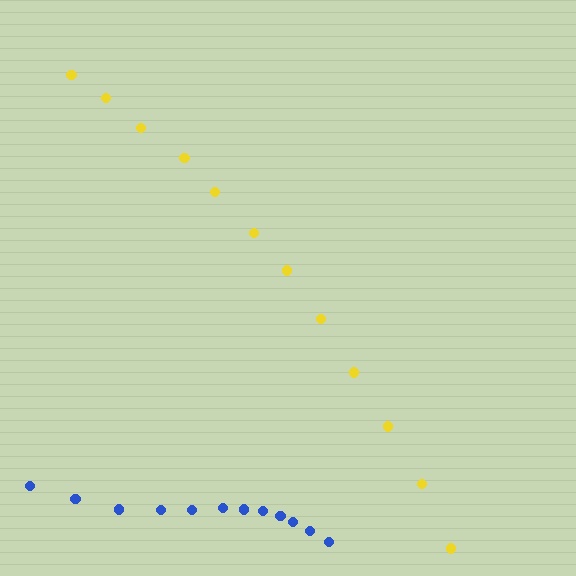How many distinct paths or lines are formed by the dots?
There are 2 distinct paths.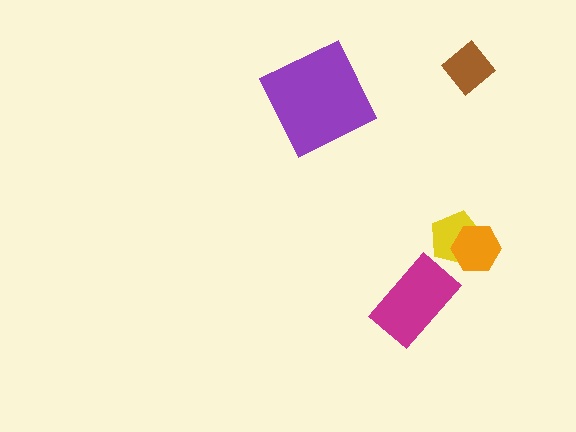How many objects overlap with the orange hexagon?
1 object overlaps with the orange hexagon.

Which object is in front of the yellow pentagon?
The orange hexagon is in front of the yellow pentagon.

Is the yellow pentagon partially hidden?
Yes, it is partially covered by another shape.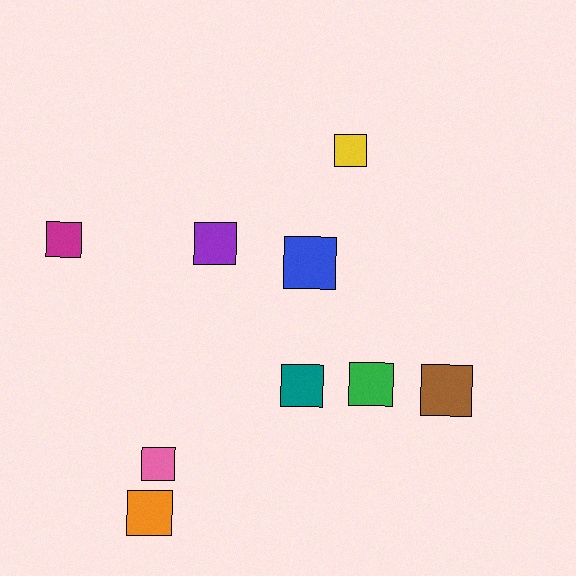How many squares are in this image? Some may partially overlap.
There are 9 squares.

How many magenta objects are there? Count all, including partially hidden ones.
There is 1 magenta object.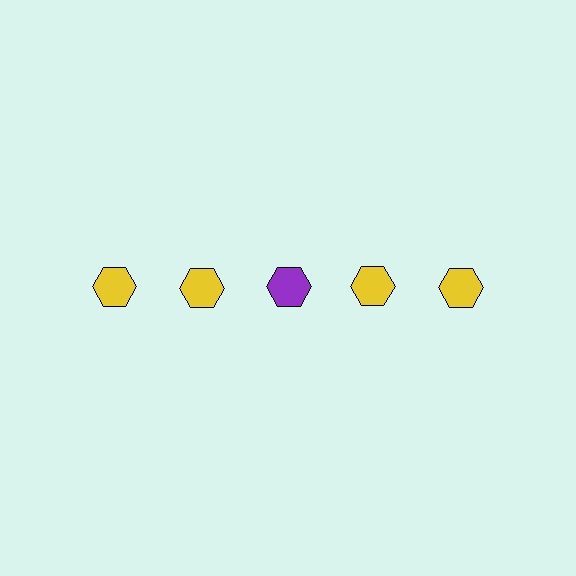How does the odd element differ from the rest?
It has a different color: purple instead of yellow.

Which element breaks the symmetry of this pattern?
The purple hexagon in the top row, center column breaks the symmetry. All other shapes are yellow hexagons.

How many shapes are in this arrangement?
There are 5 shapes arranged in a grid pattern.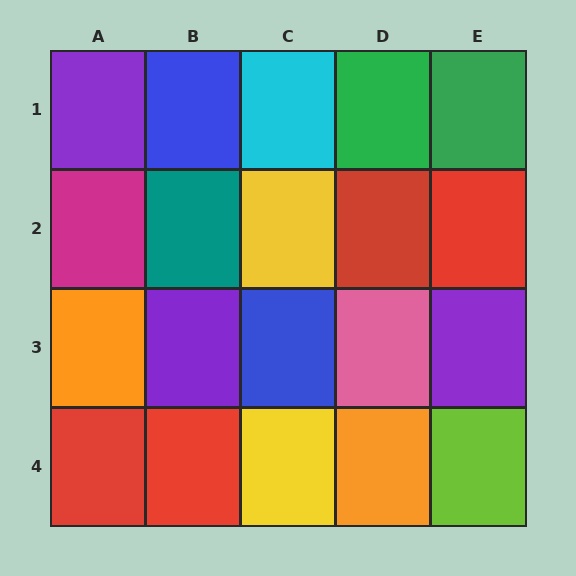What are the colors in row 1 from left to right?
Purple, blue, cyan, green, green.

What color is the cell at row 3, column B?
Purple.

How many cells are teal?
1 cell is teal.